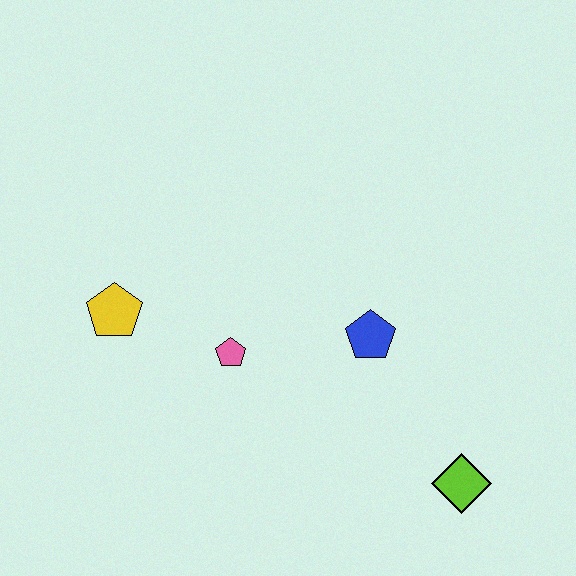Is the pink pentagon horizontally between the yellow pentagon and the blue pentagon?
Yes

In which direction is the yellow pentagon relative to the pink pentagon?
The yellow pentagon is to the left of the pink pentagon.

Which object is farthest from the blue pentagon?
The yellow pentagon is farthest from the blue pentagon.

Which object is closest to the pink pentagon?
The yellow pentagon is closest to the pink pentagon.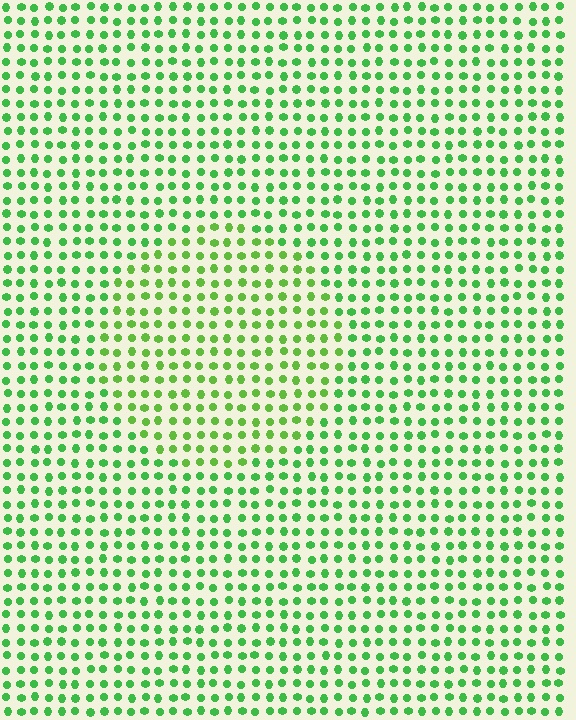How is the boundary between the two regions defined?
The boundary is defined purely by a slight shift in hue (about 22 degrees). Spacing, size, and orientation are identical on both sides.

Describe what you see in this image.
The image is filled with small green elements in a uniform arrangement. A circle-shaped region is visible where the elements are tinted to a slightly different hue, forming a subtle color boundary.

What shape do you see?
I see a circle.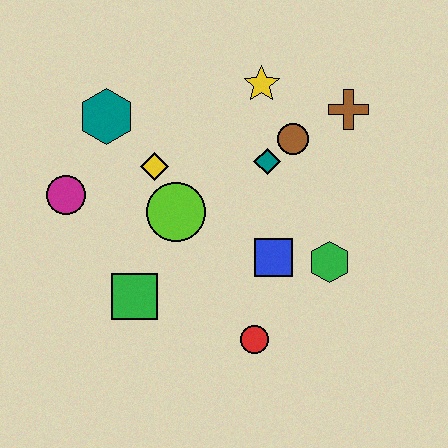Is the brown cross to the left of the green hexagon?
No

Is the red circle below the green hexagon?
Yes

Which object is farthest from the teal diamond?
The magenta circle is farthest from the teal diamond.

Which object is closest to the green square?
The lime circle is closest to the green square.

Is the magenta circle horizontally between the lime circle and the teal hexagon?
No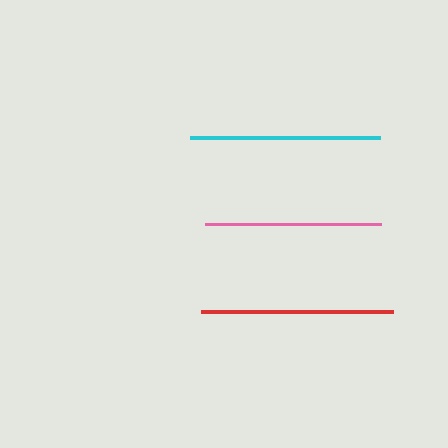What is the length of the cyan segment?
The cyan segment is approximately 191 pixels long.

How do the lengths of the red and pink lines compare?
The red and pink lines are approximately the same length.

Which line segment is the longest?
The red line is the longest at approximately 192 pixels.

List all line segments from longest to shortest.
From longest to shortest: red, cyan, pink.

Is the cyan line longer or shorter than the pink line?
The cyan line is longer than the pink line.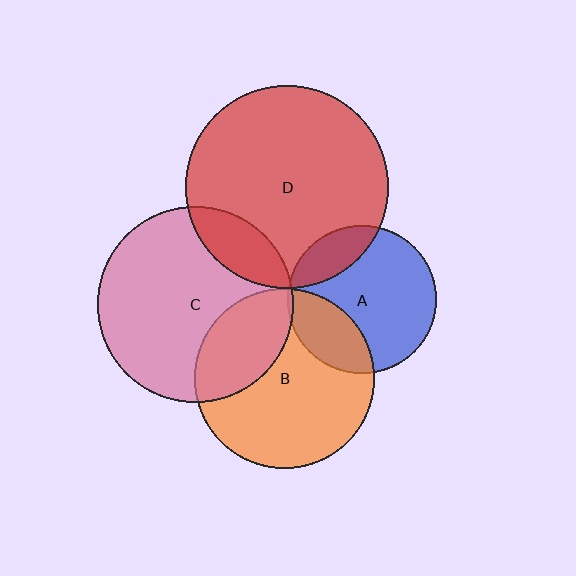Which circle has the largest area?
Circle D (red).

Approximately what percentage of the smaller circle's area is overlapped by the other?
Approximately 25%.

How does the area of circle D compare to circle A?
Approximately 1.9 times.